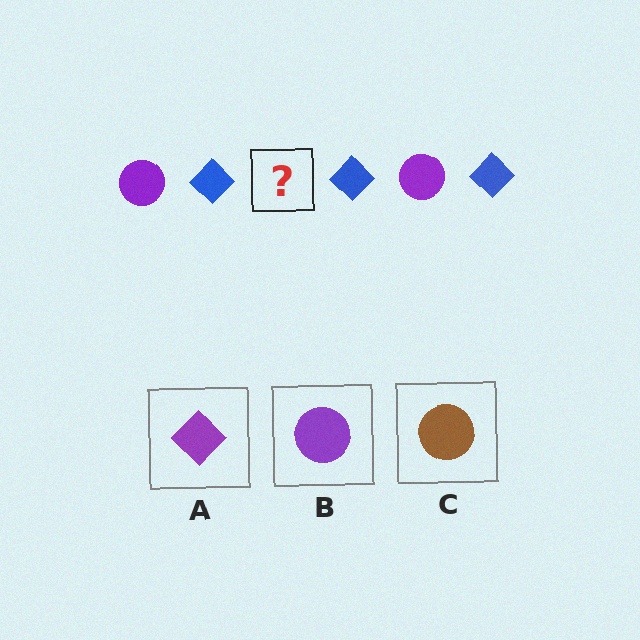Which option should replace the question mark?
Option B.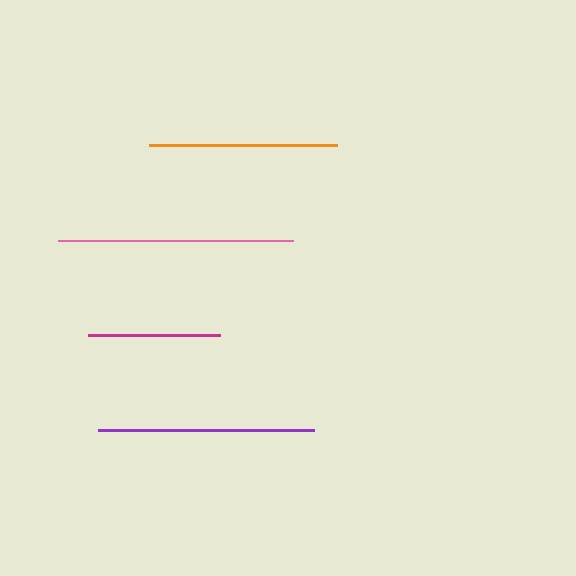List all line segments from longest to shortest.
From longest to shortest: pink, purple, orange, magenta.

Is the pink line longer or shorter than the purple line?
The pink line is longer than the purple line.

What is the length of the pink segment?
The pink segment is approximately 236 pixels long.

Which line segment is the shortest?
The magenta line is the shortest at approximately 132 pixels.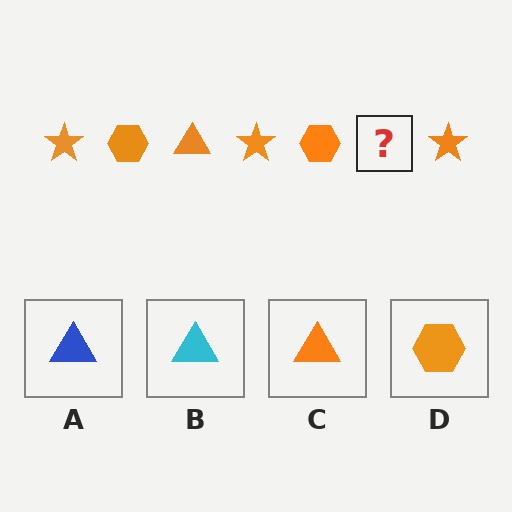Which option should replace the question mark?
Option C.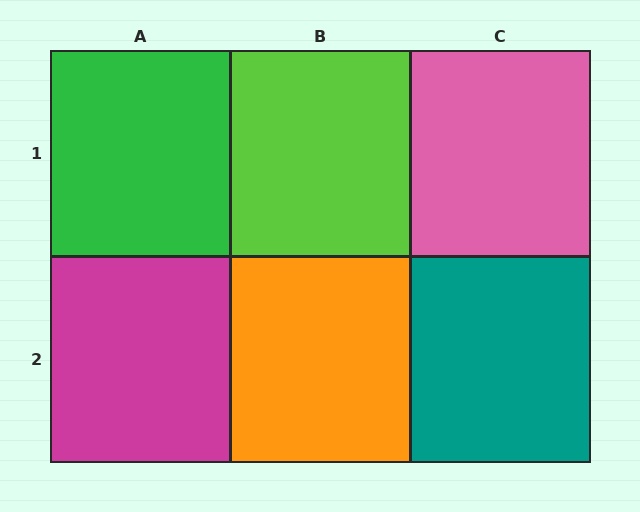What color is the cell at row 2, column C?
Teal.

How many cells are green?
1 cell is green.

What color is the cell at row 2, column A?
Magenta.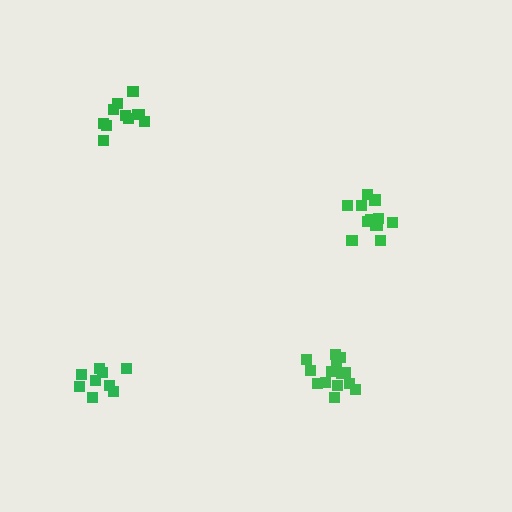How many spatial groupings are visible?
There are 4 spatial groupings.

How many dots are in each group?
Group 1: 14 dots, Group 2: 11 dots, Group 3: 13 dots, Group 4: 9 dots (47 total).